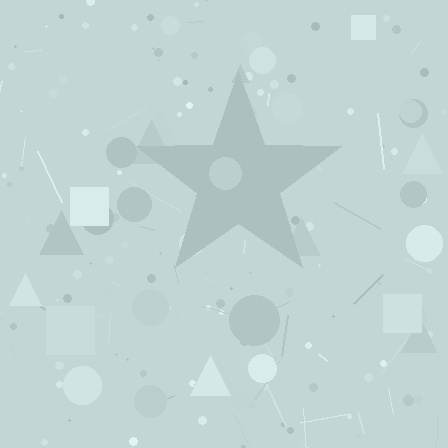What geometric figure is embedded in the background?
A star is embedded in the background.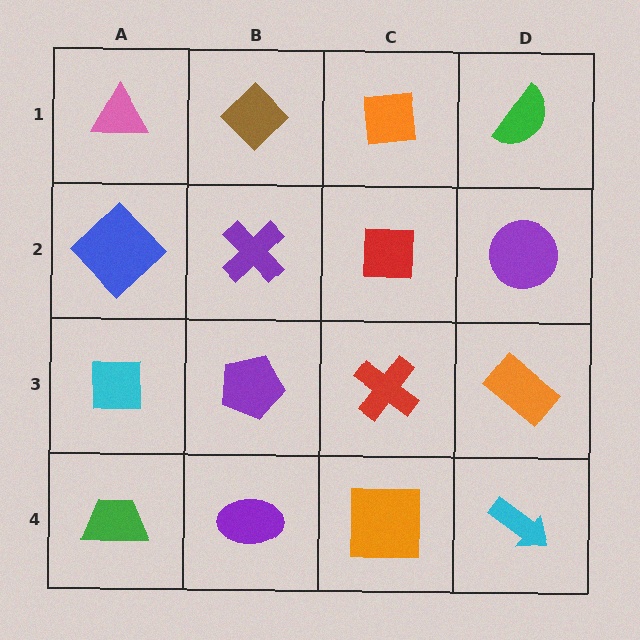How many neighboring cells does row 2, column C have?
4.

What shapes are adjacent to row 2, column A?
A pink triangle (row 1, column A), a cyan square (row 3, column A), a purple cross (row 2, column B).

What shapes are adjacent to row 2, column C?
An orange square (row 1, column C), a red cross (row 3, column C), a purple cross (row 2, column B), a purple circle (row 2, column D).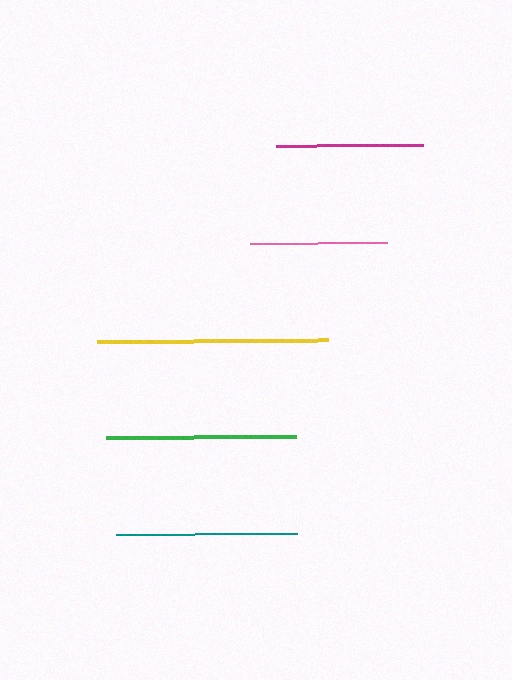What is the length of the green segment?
The green segment is approximately 190 pixels long.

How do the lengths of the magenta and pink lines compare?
The magenta and pink lines are approximately the same length.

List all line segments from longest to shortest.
From longest to shortest: yellow, green, teal, magenta, pink.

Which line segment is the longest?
The yellow line is the longest at approximately 231 pixels.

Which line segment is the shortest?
The pink line is the shortest at approximately 137 pixels.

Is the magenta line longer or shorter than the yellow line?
The yellow line is longer than the magenta line.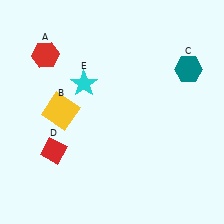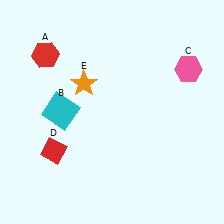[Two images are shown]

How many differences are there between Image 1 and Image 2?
There are 3 differences between the two images.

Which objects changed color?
B changed from yellow to cyan. C changed from teal to pink. E changed from cyan to orange.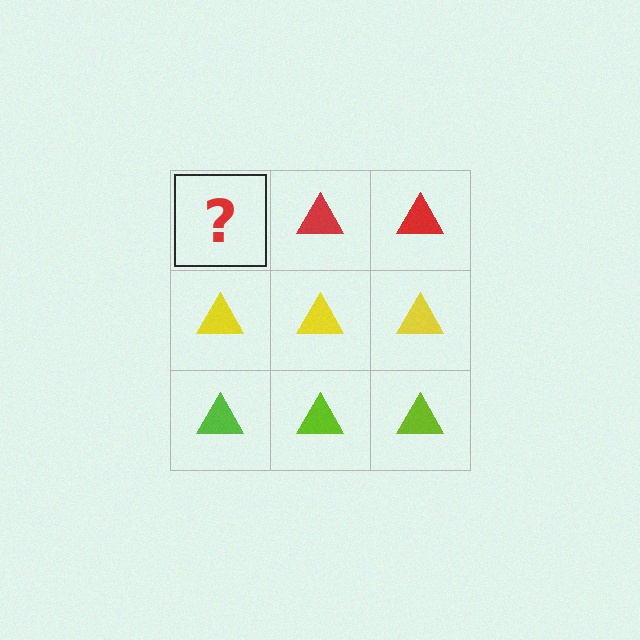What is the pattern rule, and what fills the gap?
The rule is that each row has a consistent color. The gap should be filled with a red triangle.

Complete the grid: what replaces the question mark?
The question mark should be replaced with a red triangle.